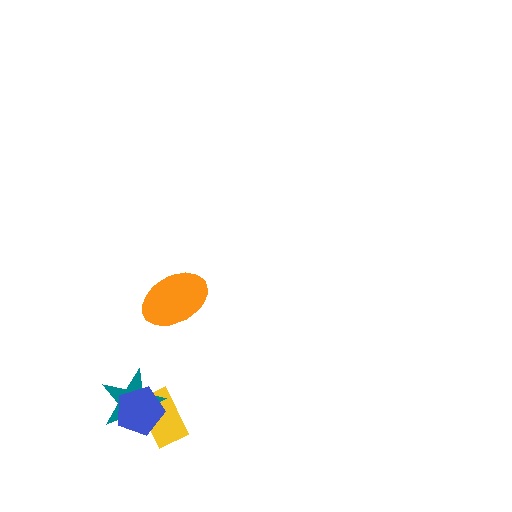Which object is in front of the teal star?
The blue pentagon is in front of the teal star.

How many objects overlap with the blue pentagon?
2 objects overlap with the blue pentagon.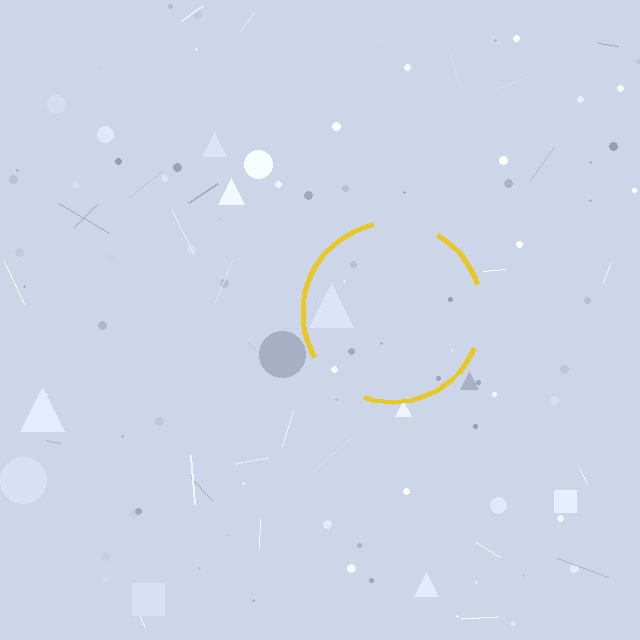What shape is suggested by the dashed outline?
The dashed outline suggests a circle.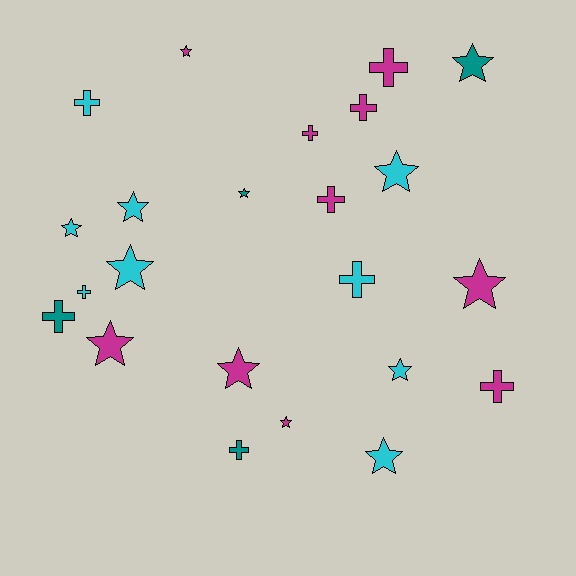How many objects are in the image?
There are 23 objects.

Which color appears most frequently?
Magenta, with 10 objects.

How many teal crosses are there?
There are 2 teal crosses.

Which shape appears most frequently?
Star, with 13 objects.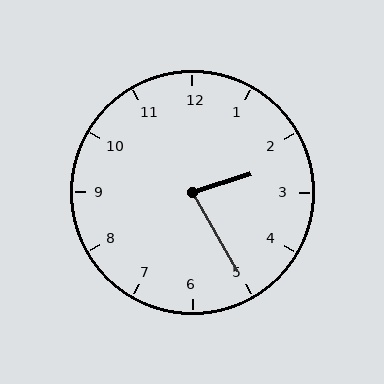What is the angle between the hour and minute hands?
Approximately 78 degrees.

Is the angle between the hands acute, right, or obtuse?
It is acute.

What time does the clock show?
2:25.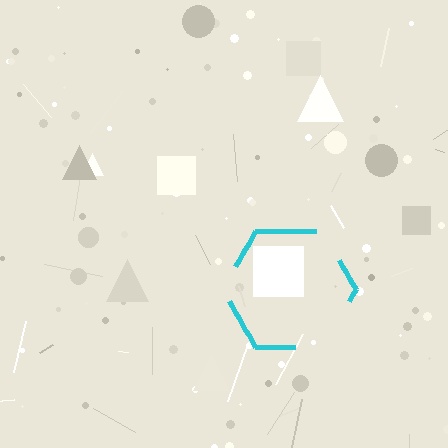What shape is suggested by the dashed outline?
The dashed outline suggests a hexagon.